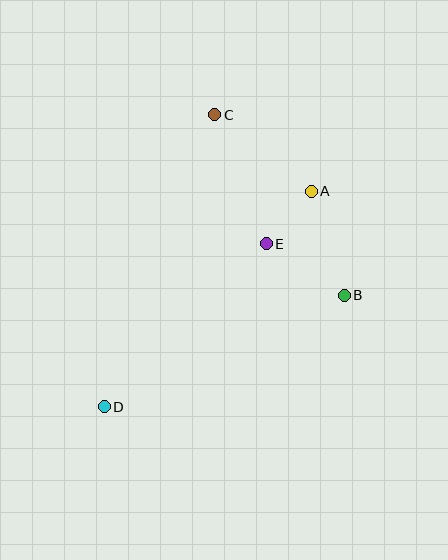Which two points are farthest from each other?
Points C and D are farthest from each other.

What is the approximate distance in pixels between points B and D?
The distance between B and D is approximately 265 pixels.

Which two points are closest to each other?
Points A and E are closest to each other.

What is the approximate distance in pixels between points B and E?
The distance between B and E is approximately 93 pixels.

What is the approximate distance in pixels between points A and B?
The distance between A and B is approximately 109 pixels.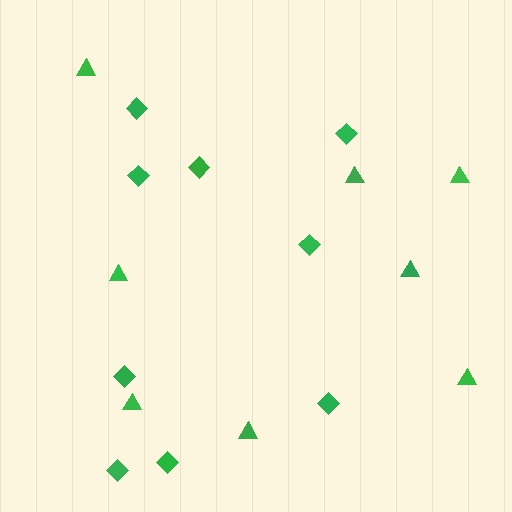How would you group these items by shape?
There are 2 groups: one group of diamonds (9) and one group of triangles (8).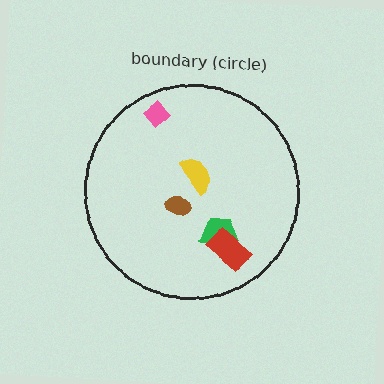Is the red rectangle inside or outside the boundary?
Inside.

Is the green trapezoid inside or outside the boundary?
Inside.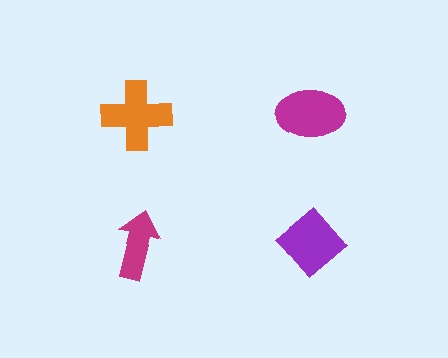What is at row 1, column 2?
A magenta ellipse.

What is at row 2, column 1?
A magenta arrow.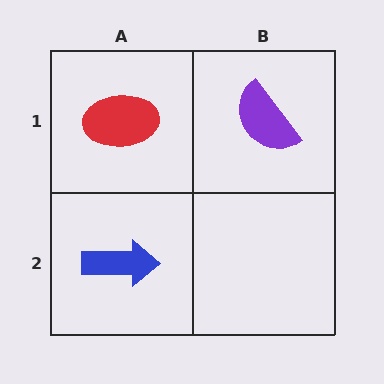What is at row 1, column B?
A purple semicircle.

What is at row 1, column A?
A red ellipse.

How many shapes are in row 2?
1 shape.